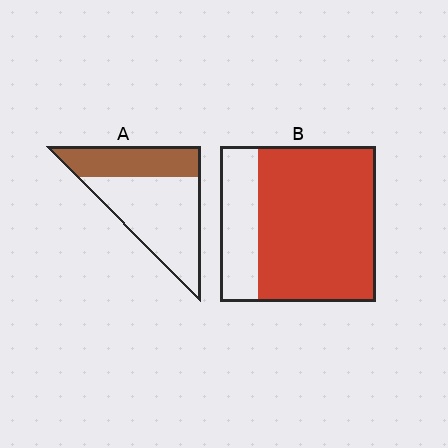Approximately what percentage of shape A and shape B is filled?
A is approximately 35% and B is approximately 75%.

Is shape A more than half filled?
No.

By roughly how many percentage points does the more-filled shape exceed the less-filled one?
By roughly 40 percentage points (B over A).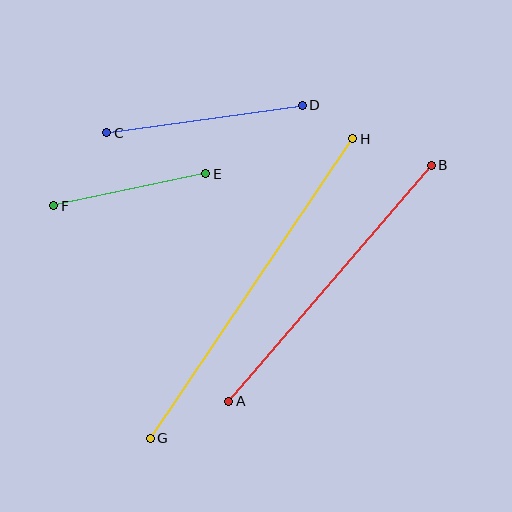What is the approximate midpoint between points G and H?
The midpoint is at approximately (252, 289) pixels.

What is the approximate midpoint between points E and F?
The midpoint is at approximately (130, 190) pixels.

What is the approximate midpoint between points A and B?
The midpoint is at approximately (330, 283) pixels.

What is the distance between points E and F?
The distance is approximately 155 pixels.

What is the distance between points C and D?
The distance is approximately 197 pixels.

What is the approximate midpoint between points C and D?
The midpoint is at approximately (204, 119) pixels.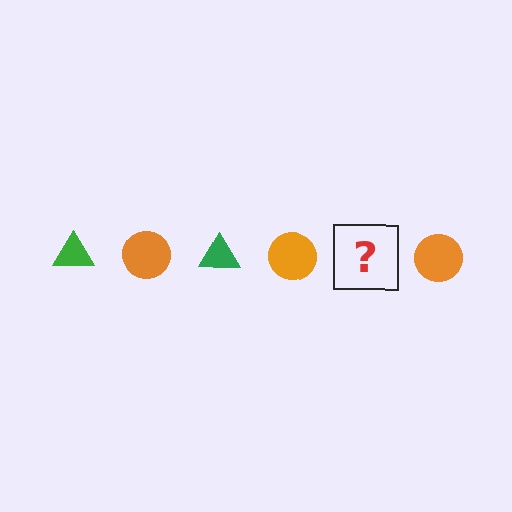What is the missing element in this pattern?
The missing element is a green triangle.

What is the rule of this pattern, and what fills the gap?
The rule is that the pattern alternates between green triangle and orange circle. The gap should be filled with a green triangle.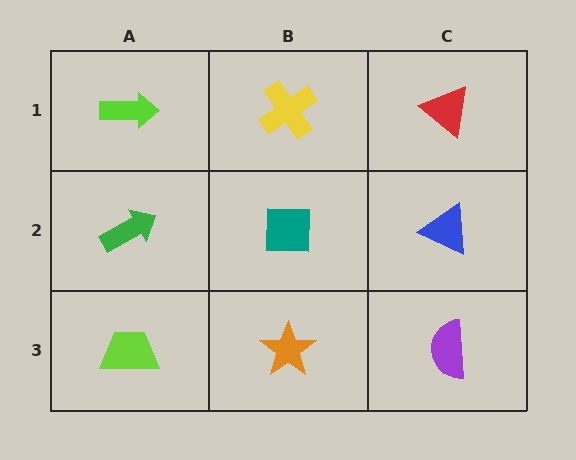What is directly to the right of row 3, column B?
A purple semicircle.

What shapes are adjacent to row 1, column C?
A blue triangle (row 2, column C), a yellow cross (row 1, column B).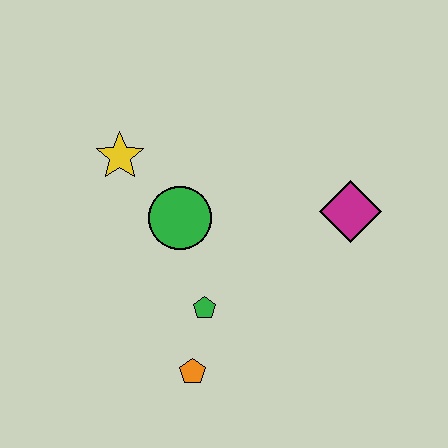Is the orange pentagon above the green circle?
No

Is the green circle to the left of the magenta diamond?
Yes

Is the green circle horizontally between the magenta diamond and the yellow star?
Yes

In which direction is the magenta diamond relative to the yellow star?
The magenta diamond is to the right of the yellow star.